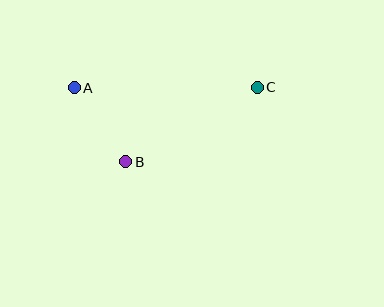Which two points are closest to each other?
Points A and B are closest to each other.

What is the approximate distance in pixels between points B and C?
The distance between B and C is approximately 151 pixels.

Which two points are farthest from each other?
Points A and C are farthest from each other.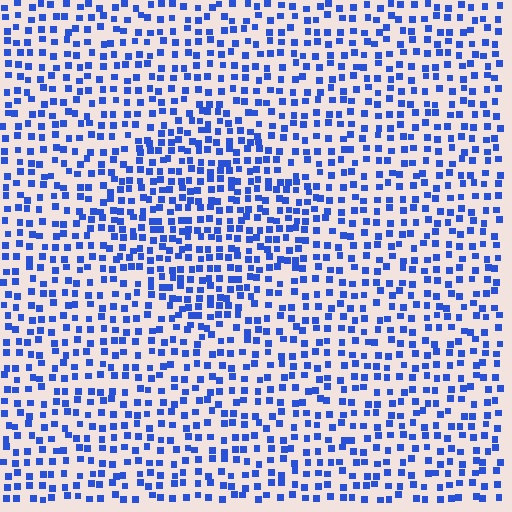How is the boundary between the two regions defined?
The boundary is defined by a change in element density (approximately 1.5x ratio). All elements are the same color, size, and shape.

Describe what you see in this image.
The image contains small blue elements arranged at two different densities. A diamond-shaped region is visible where the elements are more densely packed than the surrounding area.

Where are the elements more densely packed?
The elements are more densely packed inside the diamond boundary.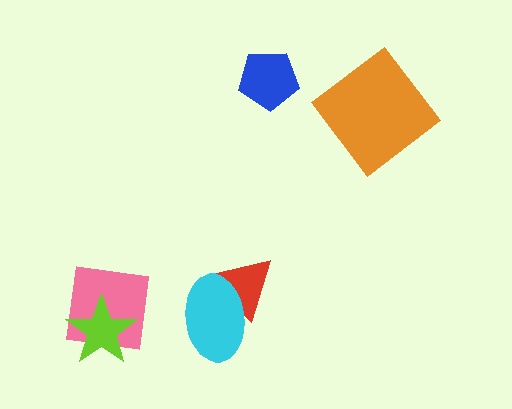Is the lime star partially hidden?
No, no other shape covers it.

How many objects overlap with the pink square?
1 object overlaps with the pink square.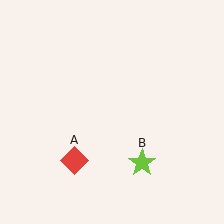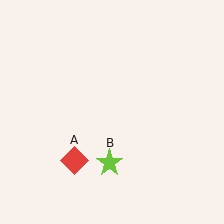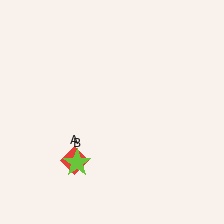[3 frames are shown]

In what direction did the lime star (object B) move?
The lime star (object B) moved left.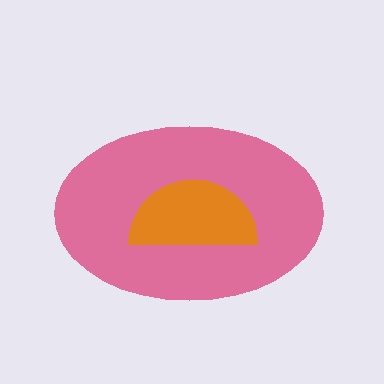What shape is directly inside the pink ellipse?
The orange semicircle.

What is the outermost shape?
The pink ellipse.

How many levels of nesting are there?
2.